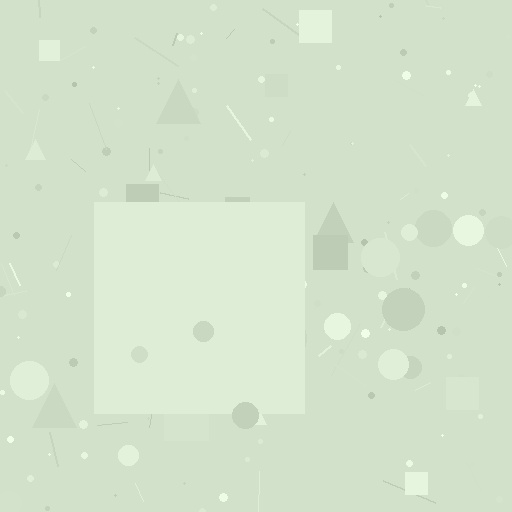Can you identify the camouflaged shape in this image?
The camouflaged shape is a square.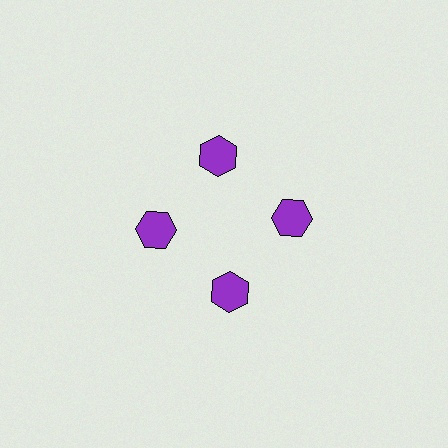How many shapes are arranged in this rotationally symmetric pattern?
There are 4 shapes, arranged in 4 groups of 1.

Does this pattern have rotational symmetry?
Yes, this pattern has 4-fold rotational symmetry. It looks the same after rotating 90 degrees around the center.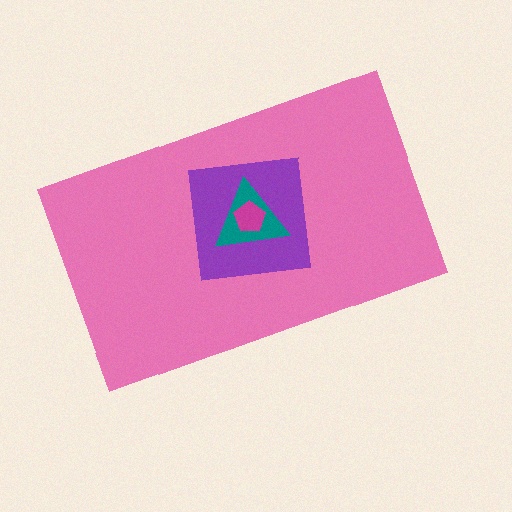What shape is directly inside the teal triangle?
The magenta pentagon.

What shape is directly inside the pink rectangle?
The purple square.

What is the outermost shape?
The pink rectangle.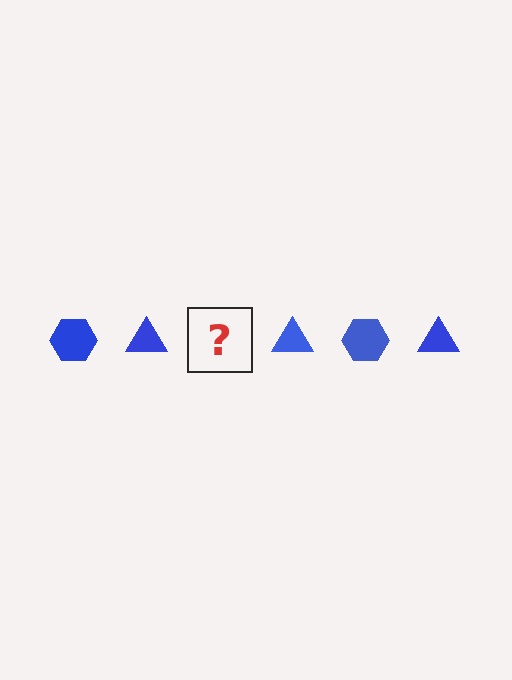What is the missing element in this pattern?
The missing element is a blue hexagon.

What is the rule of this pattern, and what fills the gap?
The rule is that the pattern cycles through hexagon, triangle shapes in blue. The gap should be filled with a blue hexagon.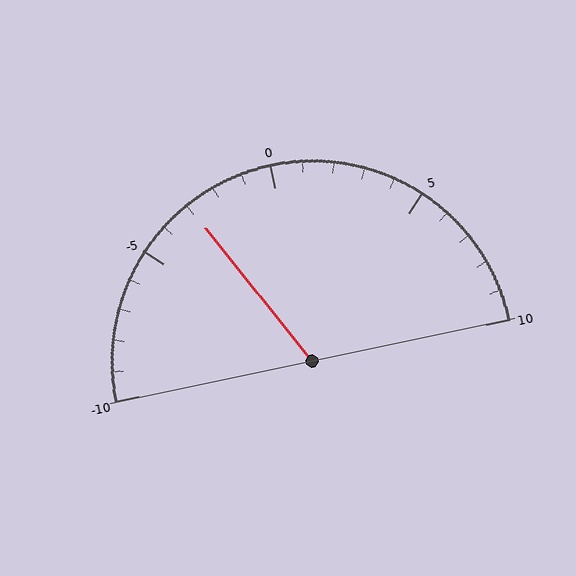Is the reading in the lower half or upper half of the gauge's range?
The reading is in the lower half of the range (-10 to 10).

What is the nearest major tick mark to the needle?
The nearest major tick mark is -5.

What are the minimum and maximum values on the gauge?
The gauge ranges from -10 to 10.